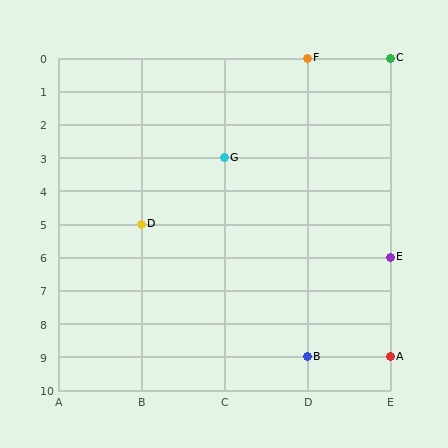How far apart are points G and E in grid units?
Points G and E are 2 columns and 3 rows apart (about 3.6 grid units diagonally).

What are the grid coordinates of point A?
Point A is at grid coordinates (E, 9).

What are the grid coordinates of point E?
Point E is at grid coordinates (E, 6).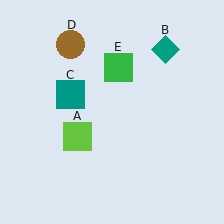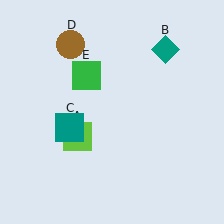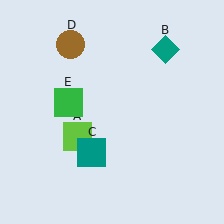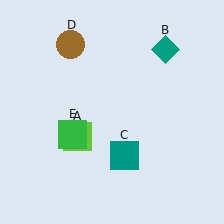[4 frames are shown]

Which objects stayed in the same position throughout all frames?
Lime square (object A) and teal diamond (object B) and brown circle (object D) remained stationary.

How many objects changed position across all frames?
2 objects changed position: teal square (object C), green square (object E).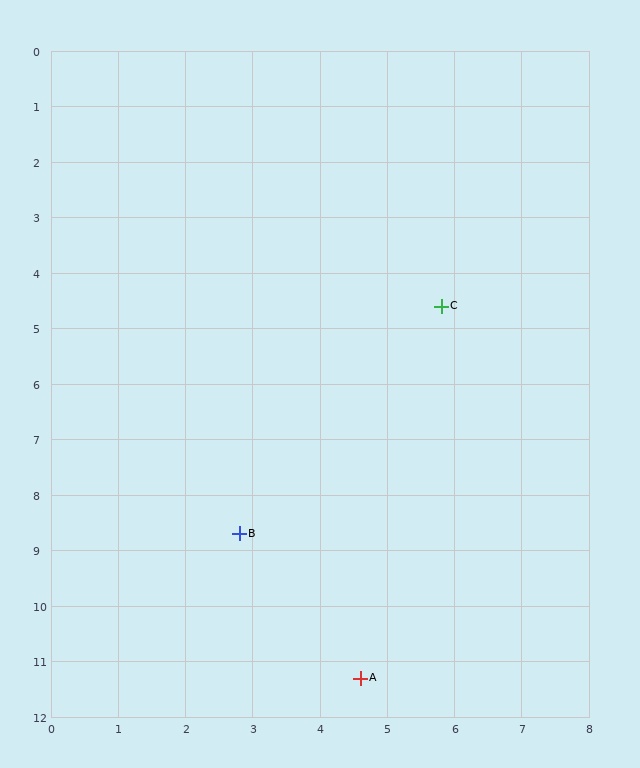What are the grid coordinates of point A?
Point A is at approximately (4.6, 11.3).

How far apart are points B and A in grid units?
Points B and A are about 3.2 grid units apart.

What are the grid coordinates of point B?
Point B is at approximately (2.8, 8.7).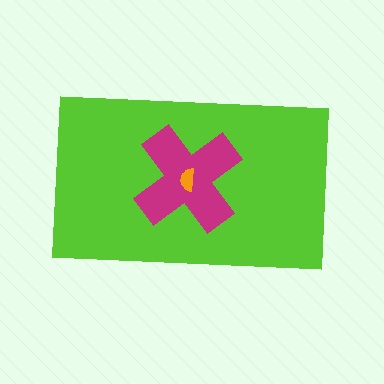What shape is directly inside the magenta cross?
The orange semicircle.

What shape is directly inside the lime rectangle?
The magenta cross.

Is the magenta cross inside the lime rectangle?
Yes.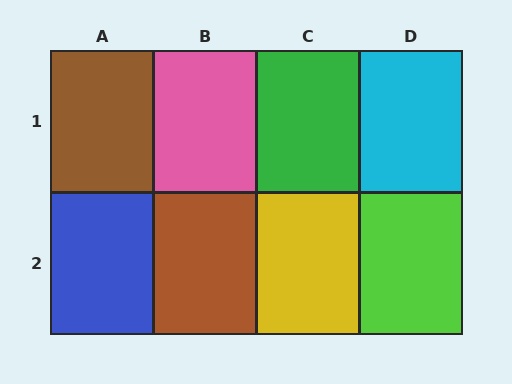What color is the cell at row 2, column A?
Blue.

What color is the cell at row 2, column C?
Yellow.